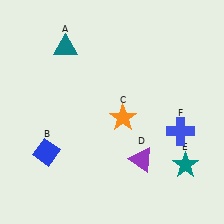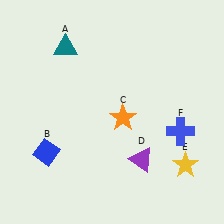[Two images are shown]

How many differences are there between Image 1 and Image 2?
There is 1 difference between the two images.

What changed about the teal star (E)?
In Image 1, E is teal. In Image 2, it changed to yellow.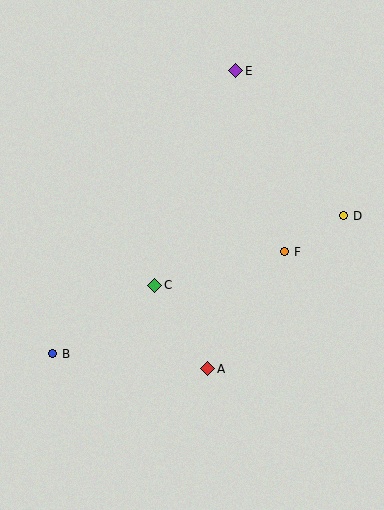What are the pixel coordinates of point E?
Point E is at (236, 71).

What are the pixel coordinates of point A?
Point A is at (208, 369).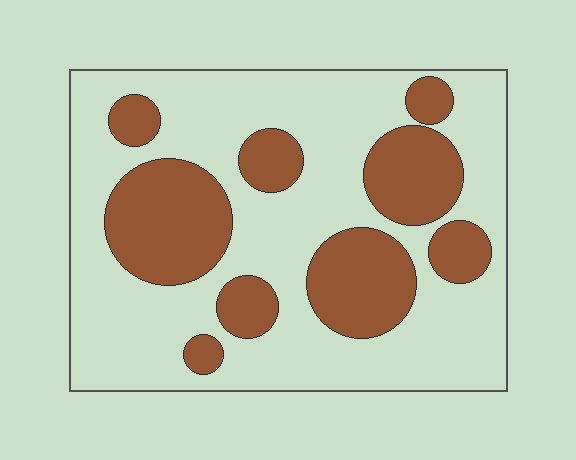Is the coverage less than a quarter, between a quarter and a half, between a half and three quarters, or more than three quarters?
Between a quarter and a half.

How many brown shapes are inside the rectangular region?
9.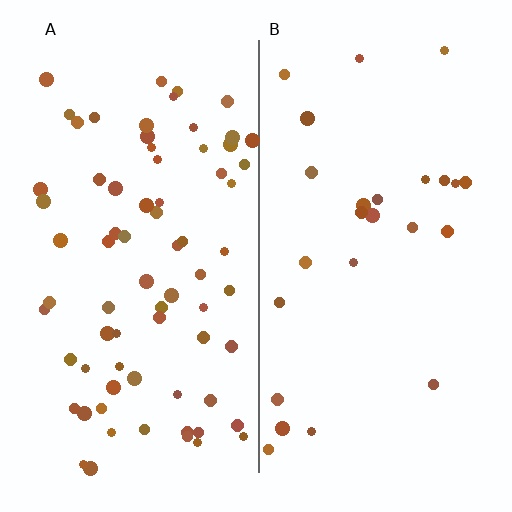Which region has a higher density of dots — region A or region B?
A (the left).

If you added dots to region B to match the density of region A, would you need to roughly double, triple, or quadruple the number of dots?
Approximately triple.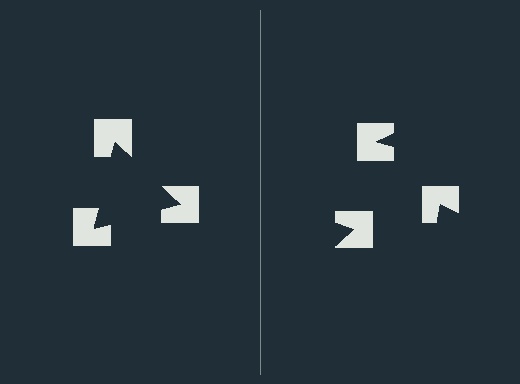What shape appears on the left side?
An illusory triangle.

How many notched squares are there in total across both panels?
6 — 3 on each side.